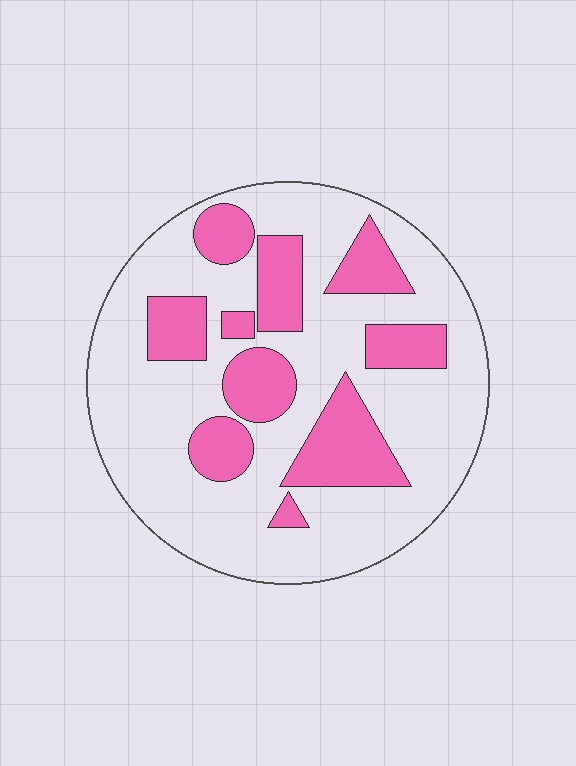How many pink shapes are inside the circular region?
10.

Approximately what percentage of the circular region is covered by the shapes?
Approximately 30%.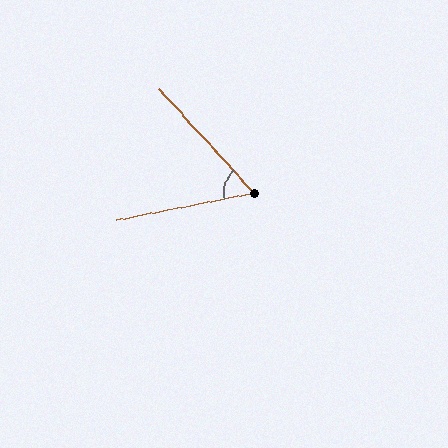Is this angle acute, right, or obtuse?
It is acute.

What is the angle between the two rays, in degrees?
Approximately 59 degrees.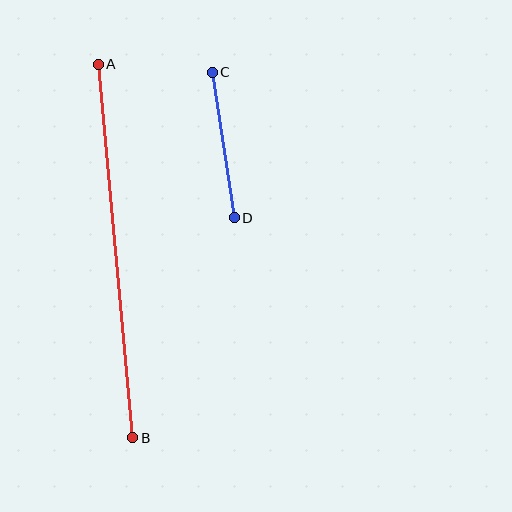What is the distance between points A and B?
The distance is approximately 375 pixels.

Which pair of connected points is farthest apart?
Points A and B are farthest apart.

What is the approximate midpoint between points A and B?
The midpoint is at approximately (115, 251) pixels.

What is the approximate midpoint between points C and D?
The midpoint is at approximately (223, 145) pixels.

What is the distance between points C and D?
The distance is approximately 147 pixels.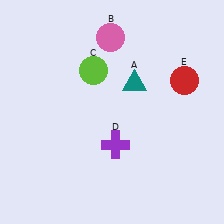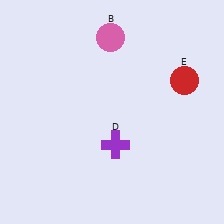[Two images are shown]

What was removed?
The teal triangle (A), the lime circle (C) were removed in Image 2.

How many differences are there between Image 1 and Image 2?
There are 2 differences between the two images.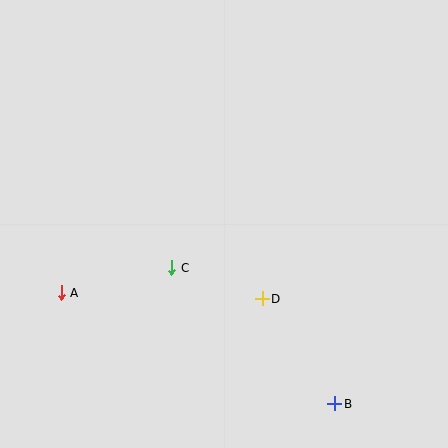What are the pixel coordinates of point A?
Point A is at (61, 293).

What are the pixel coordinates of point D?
Point D is at (262, 299).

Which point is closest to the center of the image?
Point C at (172, 268) is closest to the center.